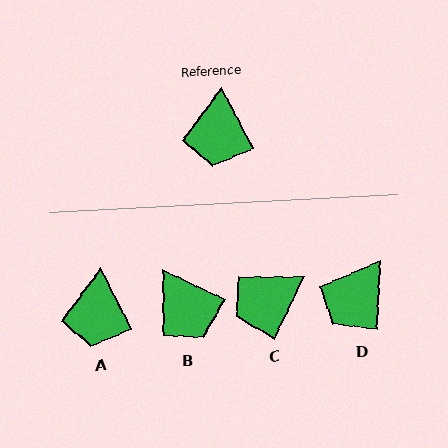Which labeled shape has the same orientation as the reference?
A.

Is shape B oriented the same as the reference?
No, it is off by about 38 degrees.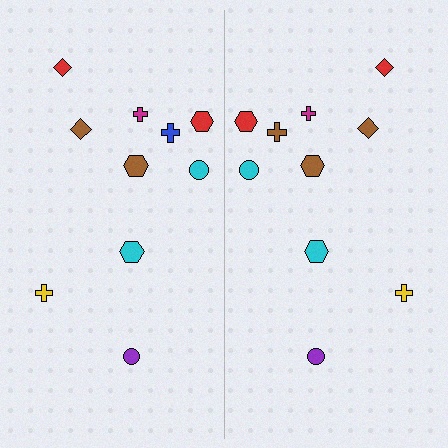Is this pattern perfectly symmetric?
No, the pattern is not perfectly symmetric. The brown cross on the right side breaks the symmetry — its mirror counterpart is blue.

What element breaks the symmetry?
The brown cross on the right side breaks the symmetry — its mirror counterpart is blue.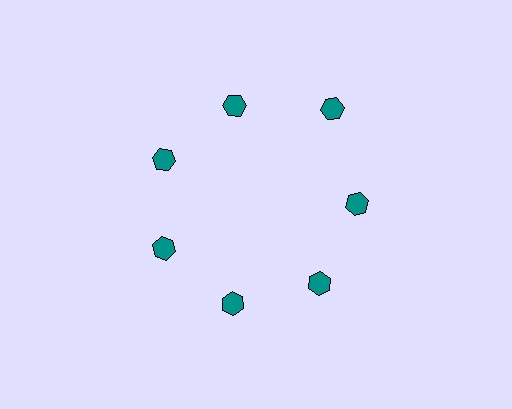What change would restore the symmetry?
The symmetry would be restored by moving it inward, back onto the ring so that all 7 hexagons sit at equal angles and equal distance from the center.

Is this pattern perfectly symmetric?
No. The 7 teal hexagons are arranged in a ring, but one element near the 1 o'clock position is pushed outward from the center, breaking the 7-fold rotational symmetry.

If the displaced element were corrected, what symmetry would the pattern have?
It would have 7-fold rotational symmetry — the pattern would map onto itself every 51 degrees.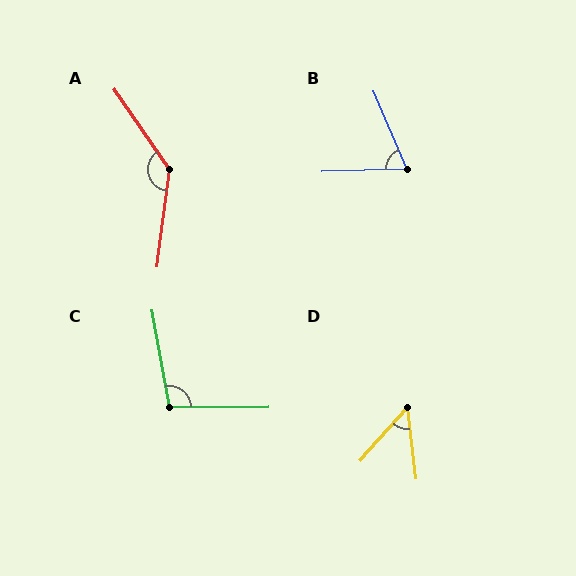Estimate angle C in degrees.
Approximately 100 degrees.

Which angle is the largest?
A, at approximately 138 degrees.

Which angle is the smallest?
D, at approximately 49 degrees.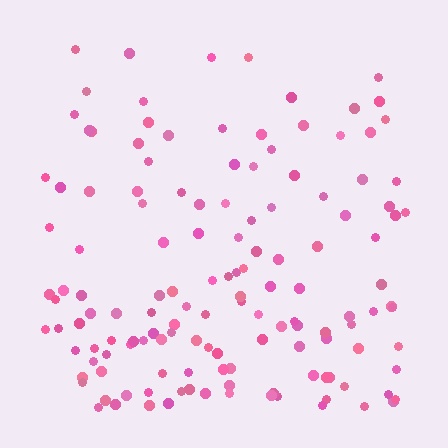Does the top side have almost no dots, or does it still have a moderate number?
Still a moderate number, just noticeably fewer than the bottom.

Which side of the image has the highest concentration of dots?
The bottom.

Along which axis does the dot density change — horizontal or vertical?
Vertical.